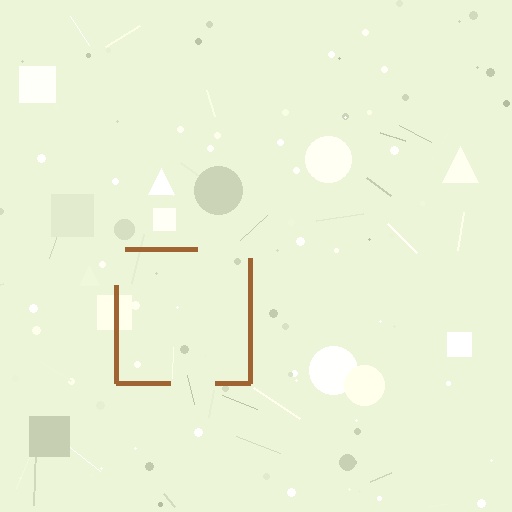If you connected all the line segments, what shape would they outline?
They would outline a square.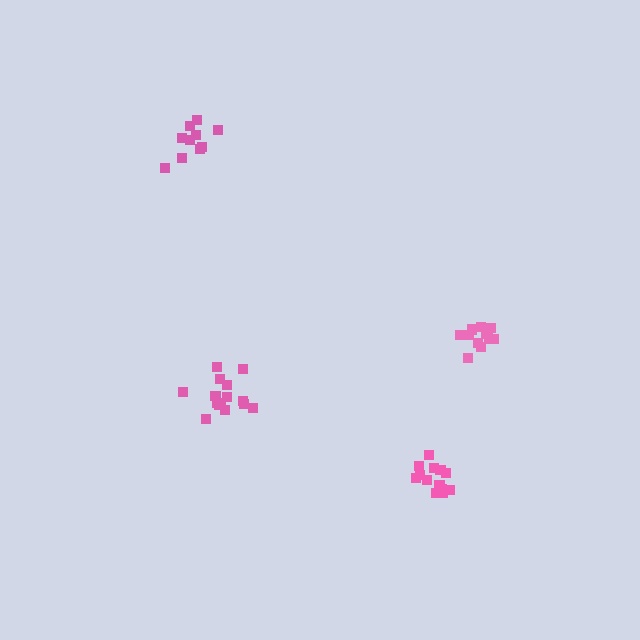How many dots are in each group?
Group 1: 15 dots, Group 2: 14 dots, Group 3: 10 dots, Group 4: 13 dots (52 total).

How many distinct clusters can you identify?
There are 4 distinct clusters.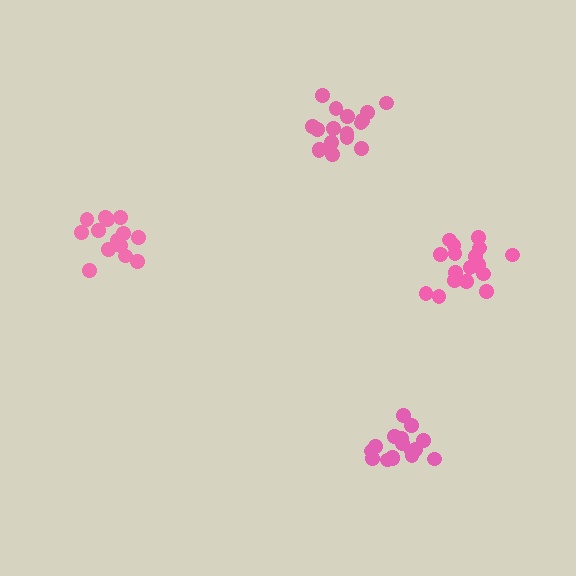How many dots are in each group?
Group 1: 17 dots, Group 2: 17 dots, Group 3: 15 dots, Group 4: 18 dots (67 total).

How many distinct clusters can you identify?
There are 4 distinct clusters.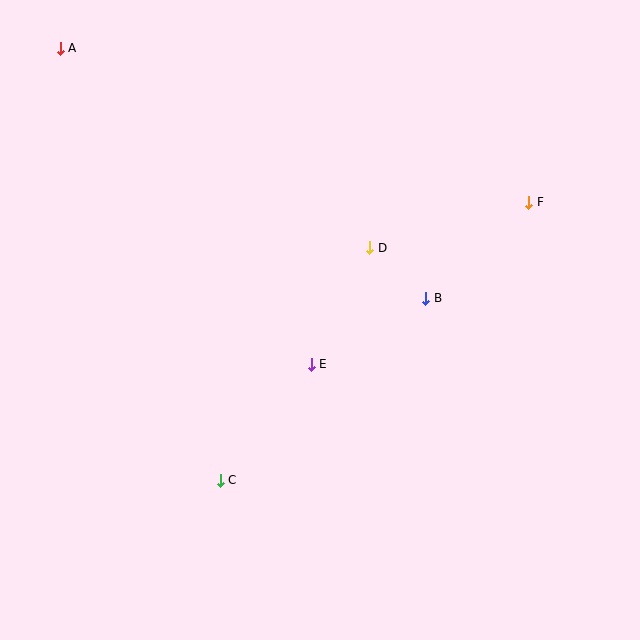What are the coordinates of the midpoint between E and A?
The midpoint between E and A is at (186, 206).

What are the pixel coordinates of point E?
Point E is at (311, 364).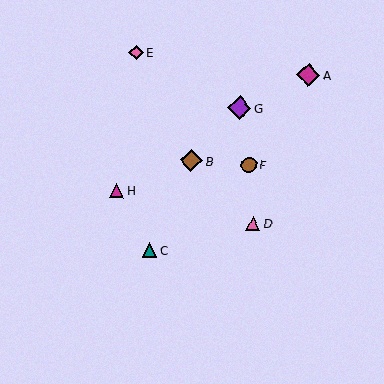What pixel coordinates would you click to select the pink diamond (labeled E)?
Click at (136, 52) to select the pink diamond E.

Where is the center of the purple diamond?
The center of the purple diamond is at (239, 108).